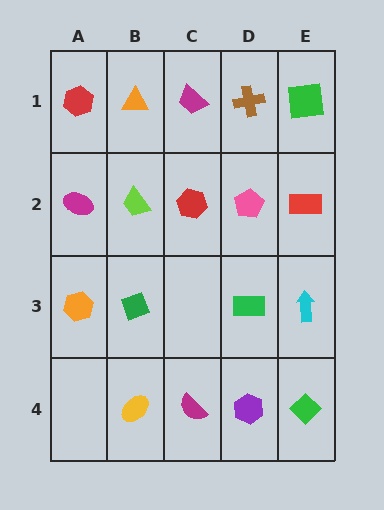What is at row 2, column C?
A red hexagon.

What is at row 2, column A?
A magenta ellipse.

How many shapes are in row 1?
5 shapes.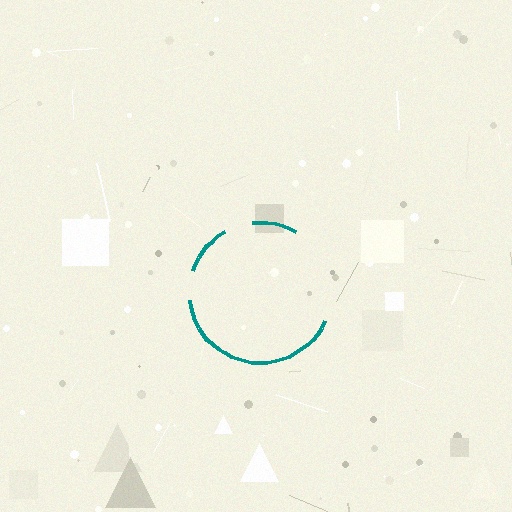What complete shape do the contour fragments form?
The contour fragments form a circle.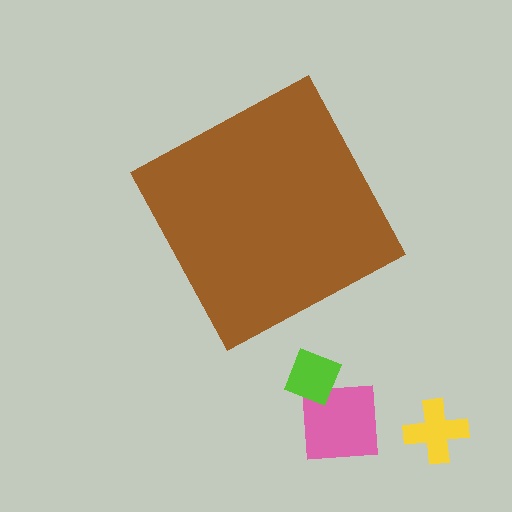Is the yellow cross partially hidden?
No, the yellow cross is fully visible.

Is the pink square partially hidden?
No, the pink square is fully visible.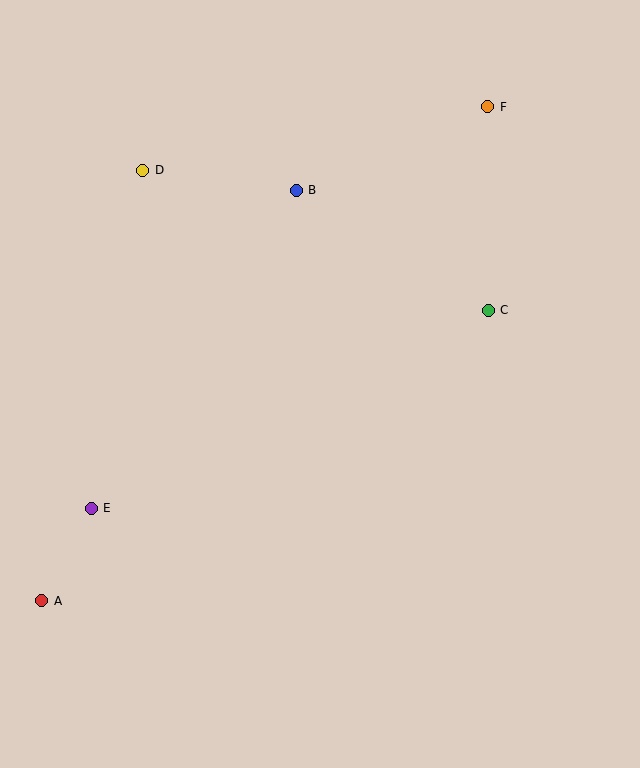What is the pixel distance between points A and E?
The distance between A and E is 105 pixels.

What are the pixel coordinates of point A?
Point A is at (42, 601).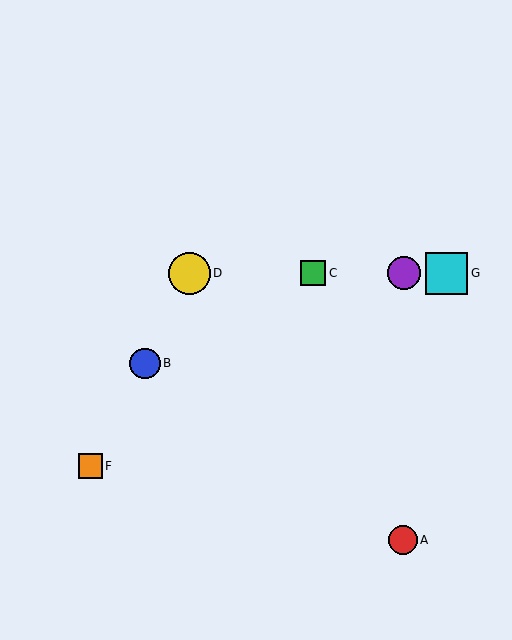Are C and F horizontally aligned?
No, C is at y≈273 and F is at y≈466.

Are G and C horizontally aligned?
Yes, both are at y≈273.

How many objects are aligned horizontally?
4 objects (C, D, E, G) are aligned horizontally.